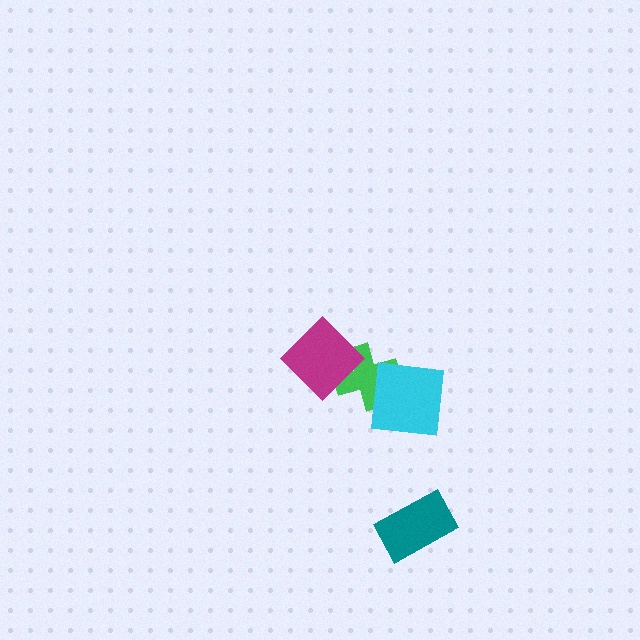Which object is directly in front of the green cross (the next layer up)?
The magenta diamond is directly in front of the green cross.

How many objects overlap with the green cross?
2 objects overlap with the green cross.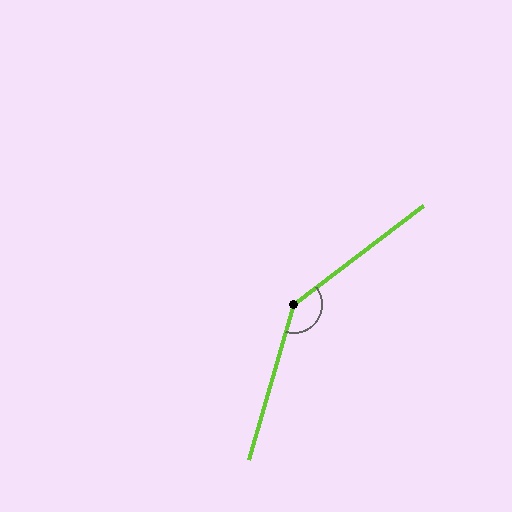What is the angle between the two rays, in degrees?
Approximately 143 degrees.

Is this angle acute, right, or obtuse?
It is obtuse.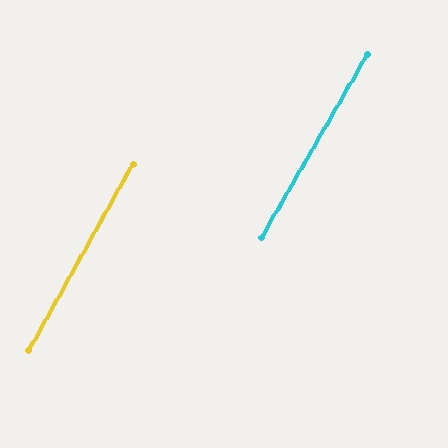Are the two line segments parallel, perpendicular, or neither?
Parallel — their directions differ by only 0.7°.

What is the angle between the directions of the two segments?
Approximately 1 degree.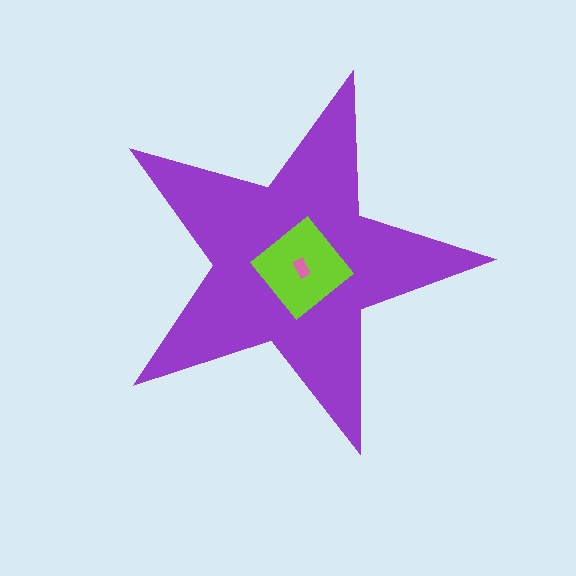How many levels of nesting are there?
3.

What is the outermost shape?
The purple star.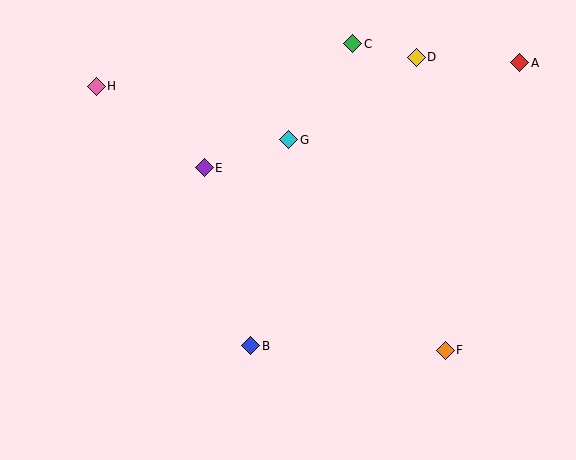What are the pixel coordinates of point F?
Point F is at (445, 350).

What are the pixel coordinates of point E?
Point E is at (204, 168).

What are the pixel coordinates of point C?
Point C is at (353, 44).